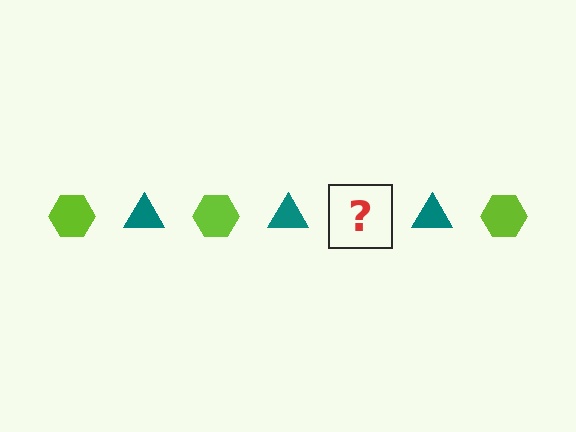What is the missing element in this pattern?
The missing element is a lime hexagon.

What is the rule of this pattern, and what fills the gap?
The rule is that the pattern alternates between lime hexagon and teal triangle. The gap should be filled with a lime hexagon.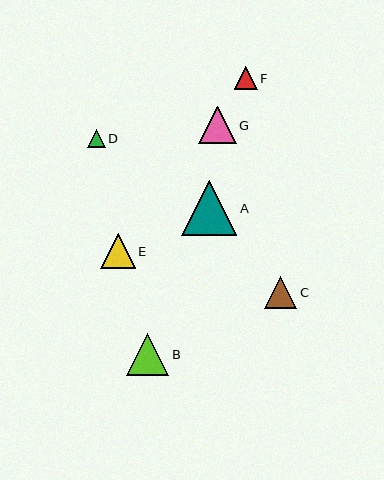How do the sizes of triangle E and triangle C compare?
Triangle E and triangle C are approximately the same size.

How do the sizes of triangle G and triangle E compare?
Triangle G and triangle E are approximately the same size.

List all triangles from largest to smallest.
From largest to smallest: A, B, G, E, C, F, D.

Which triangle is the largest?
Triangle A is the largest with a size of approximately 55 pixels.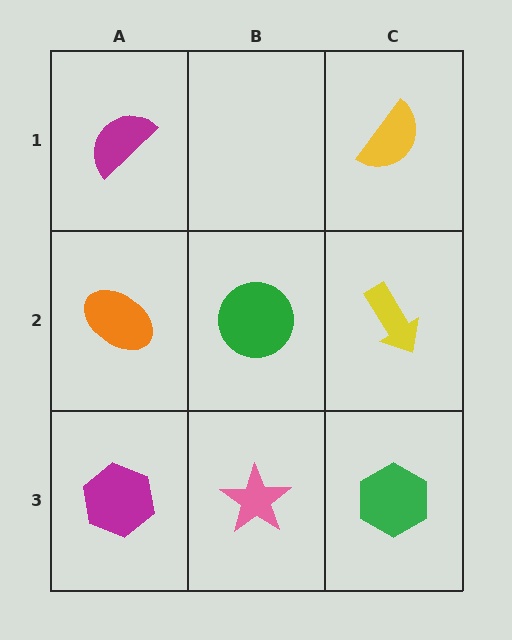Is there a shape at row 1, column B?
No, that cell is empty.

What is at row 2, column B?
A green circle.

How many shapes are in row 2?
3 shapes.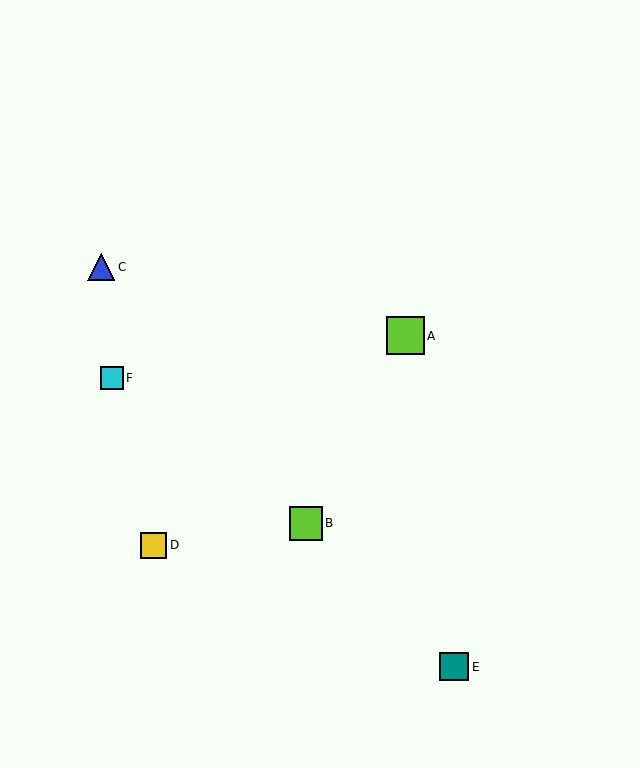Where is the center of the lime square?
The center of the lime square is at (405, 336).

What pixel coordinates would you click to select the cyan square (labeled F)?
Click at (112, 378) to select the cyan square F.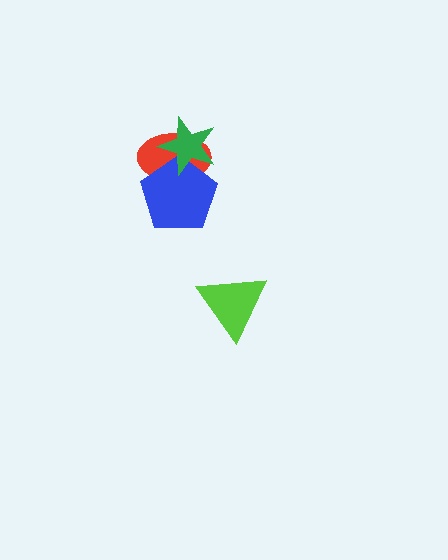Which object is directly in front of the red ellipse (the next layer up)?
The blue pentagon is directly in front of the red ellipse.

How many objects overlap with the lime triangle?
0 objects overlap with the lime triangle.